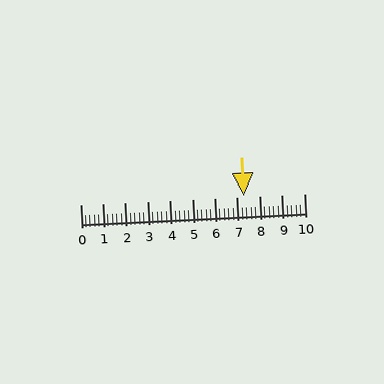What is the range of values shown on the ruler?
The ruler shows values from 0 to 10.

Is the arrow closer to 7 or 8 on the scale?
The arrow is closer to 7.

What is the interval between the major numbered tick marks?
The major tick marks are spaced 1 units apart.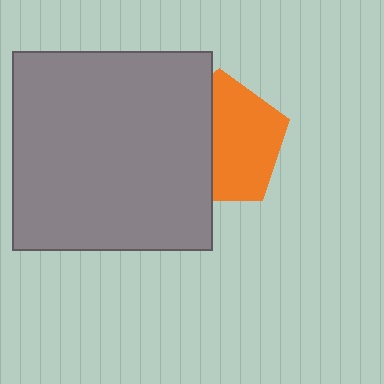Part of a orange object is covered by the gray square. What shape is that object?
It is a pentagon.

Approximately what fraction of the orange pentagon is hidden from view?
Roughly 44% of the orange pentagon is hidden behind the gray square.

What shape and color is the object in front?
The object in front is a gray square.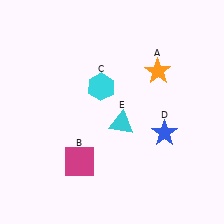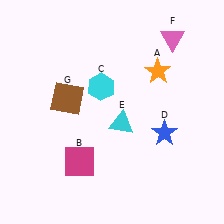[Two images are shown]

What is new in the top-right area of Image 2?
A pink triangle (F) was added in the top-right area of Image 2.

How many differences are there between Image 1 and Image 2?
There are 2 differences between the two images.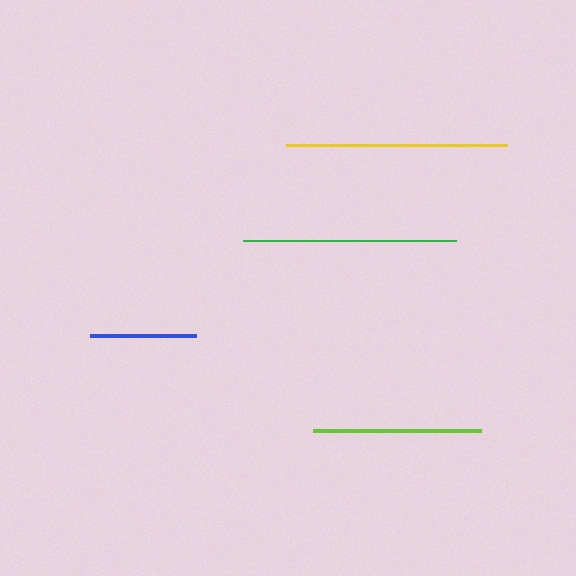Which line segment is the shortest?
The blue line is the shortest at approximately 106 pixels.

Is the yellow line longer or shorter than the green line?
The yellow line is longer than the green line.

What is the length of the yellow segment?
The yellow segment is approximately 221 pixels long.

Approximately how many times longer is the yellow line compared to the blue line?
The yellow line is approximately 2.1 times the length of the blue line.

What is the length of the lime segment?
The lime segment is approximately 168 pixels long.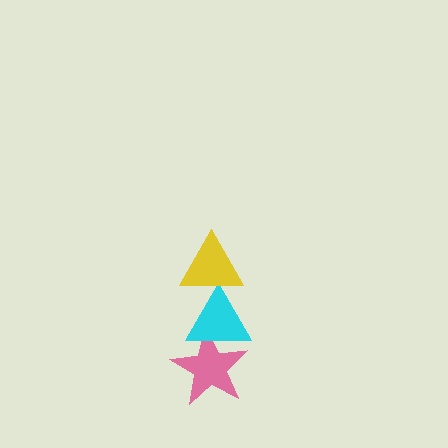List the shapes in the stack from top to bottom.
From top to bottom: the yellow triangle, the cyan triangle, the pink star.